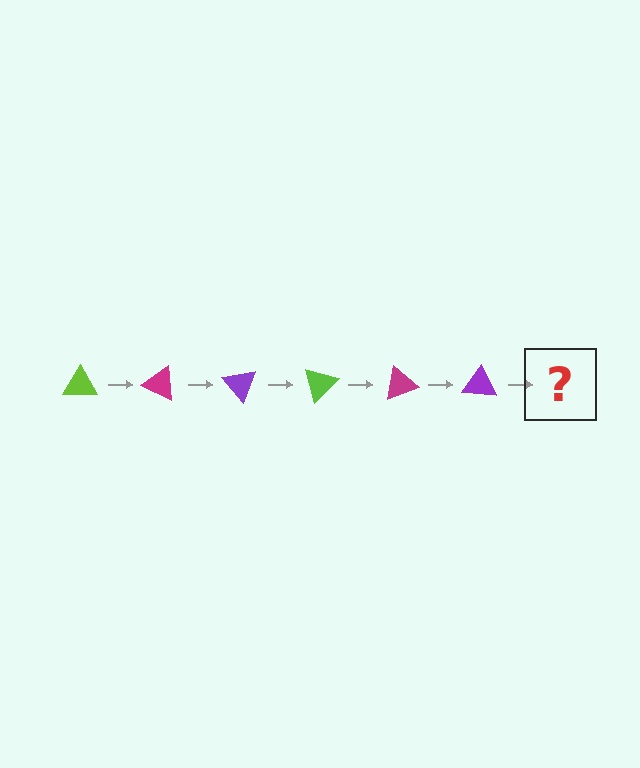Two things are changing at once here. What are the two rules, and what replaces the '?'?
The two rules are that it rotates 25 degrees each step and the color cycles through lime, magenta, and purple. The '?' should be a lime triangle, rotated 150 degrees from the start.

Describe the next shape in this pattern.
It should be a lime triangle, rotated 150 degrees from the start.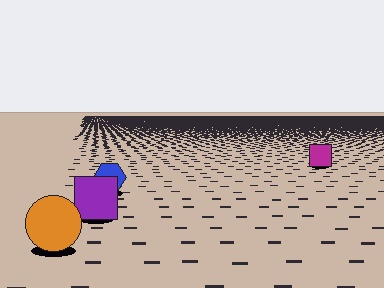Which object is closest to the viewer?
The orange circle is closest. The texture marks near it are larger and more spread out.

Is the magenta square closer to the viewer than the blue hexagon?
No. The blue hexagon is closer — you can tell from the texture gradient: the ground texture is coarser near it.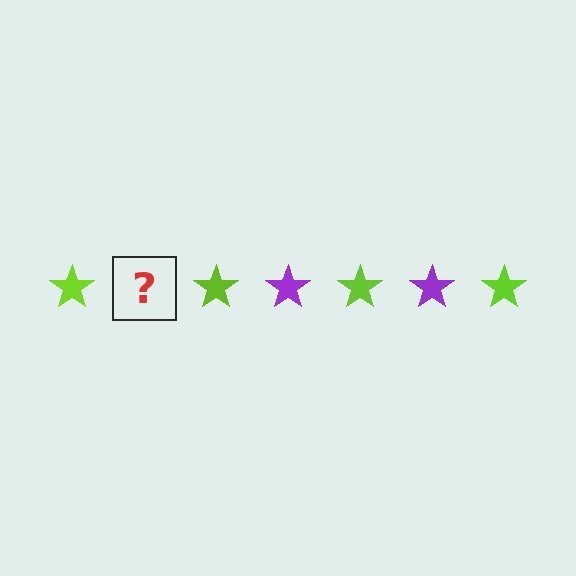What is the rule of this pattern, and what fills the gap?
The rule is that the pattern cycles through lime, purple stars. The gap should be filled with a purple star.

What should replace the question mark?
The question mark should be replaced with a purple star.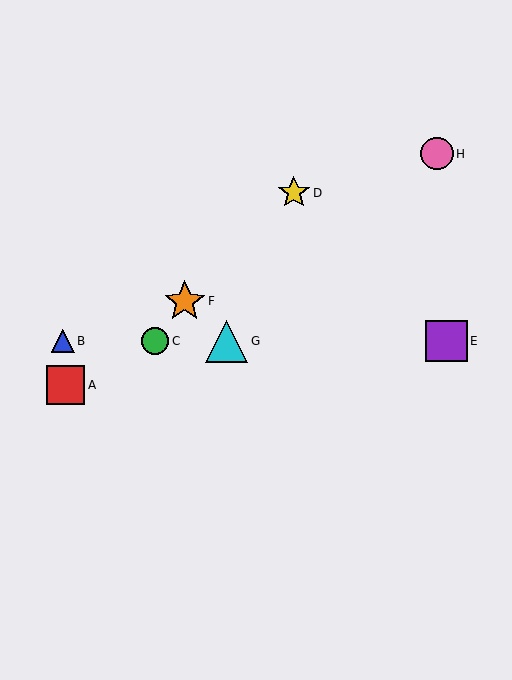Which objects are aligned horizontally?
Objects B, C, E, G are aligned horizontally.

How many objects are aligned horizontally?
4 objects (B, C, E, G) are aligned horizontally.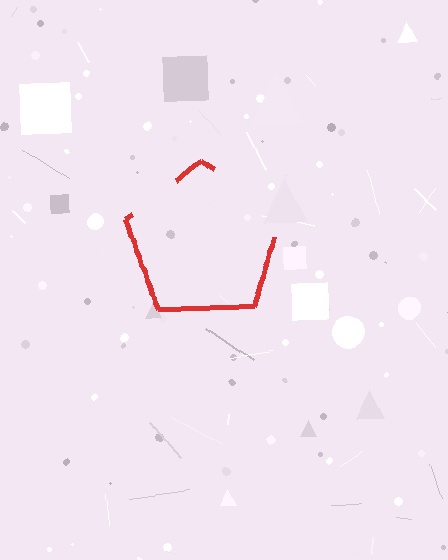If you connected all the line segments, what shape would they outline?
They would outline a pentagon.